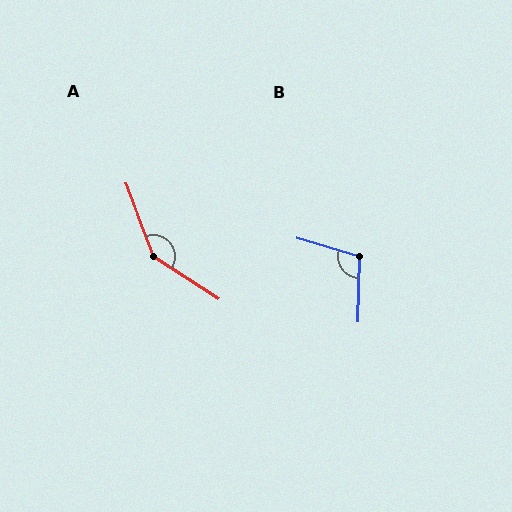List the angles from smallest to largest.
B (105°), A (143°).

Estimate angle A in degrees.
Approximately 143 degrees.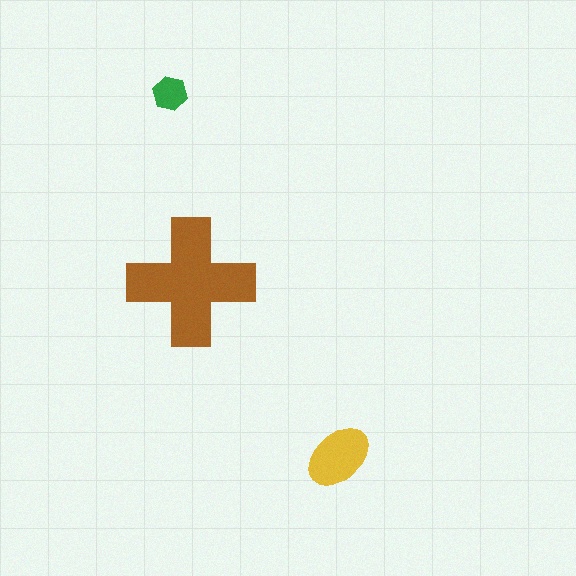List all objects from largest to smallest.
The brown cross, the yellow ellipse, the green hexagon.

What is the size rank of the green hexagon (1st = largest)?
3rd.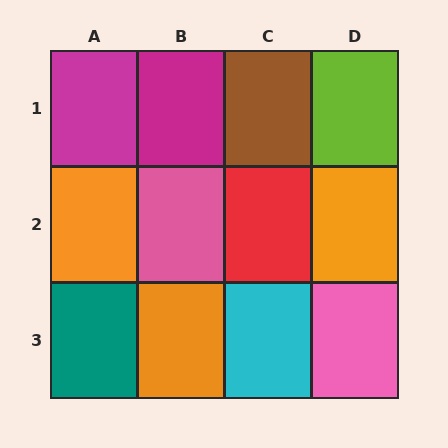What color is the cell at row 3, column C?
Cyan.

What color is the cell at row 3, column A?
Teal.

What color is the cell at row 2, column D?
Orange.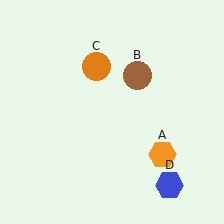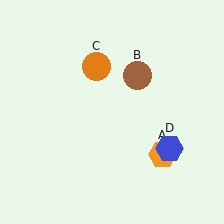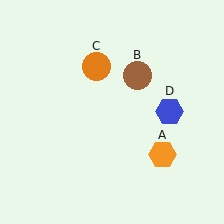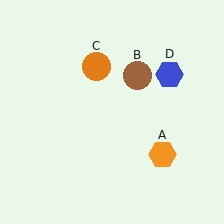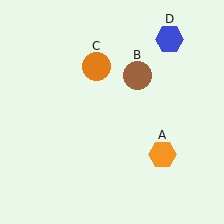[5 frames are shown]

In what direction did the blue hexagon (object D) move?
The blue hexagon (object D) moved up.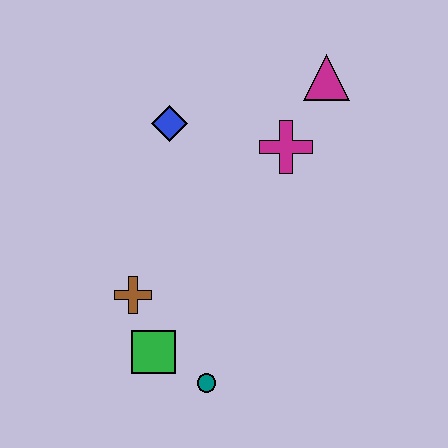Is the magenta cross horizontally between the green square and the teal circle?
No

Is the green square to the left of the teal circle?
Yes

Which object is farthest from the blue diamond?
The teal circle is farthest from the blue diamond.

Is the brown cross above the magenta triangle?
No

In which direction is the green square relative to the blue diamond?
The green square is below the blue diamond.